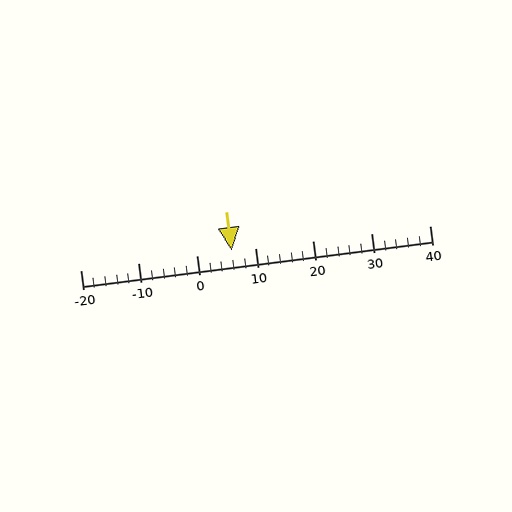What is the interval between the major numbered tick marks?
The major tick marks are spaced 10 units apart.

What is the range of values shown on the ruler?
The ruler shows values from -20 to 40.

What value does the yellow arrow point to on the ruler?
The yellow arrow points to approximately 6.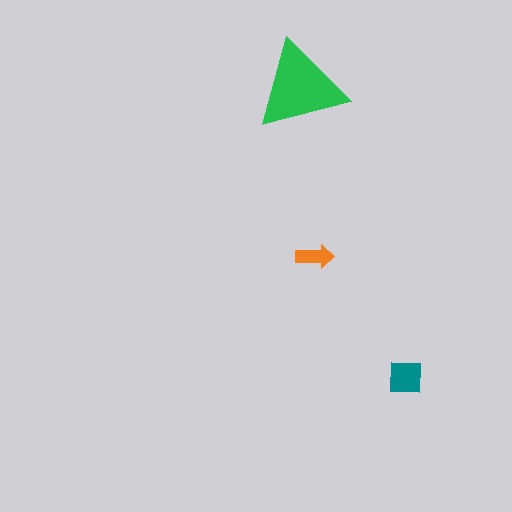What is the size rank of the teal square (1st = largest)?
2nd.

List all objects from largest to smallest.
The green triangle, the teal square, the orange arrow.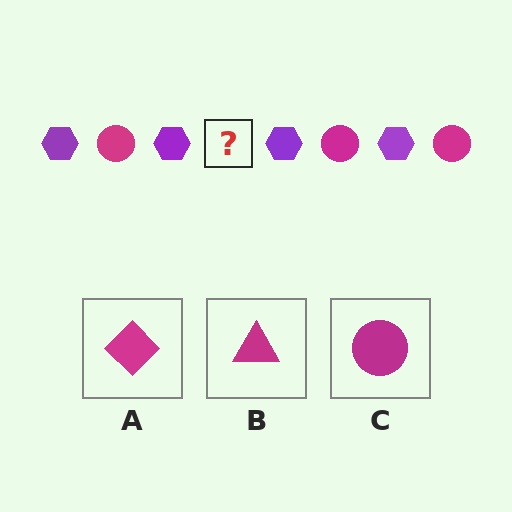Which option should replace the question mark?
Option C.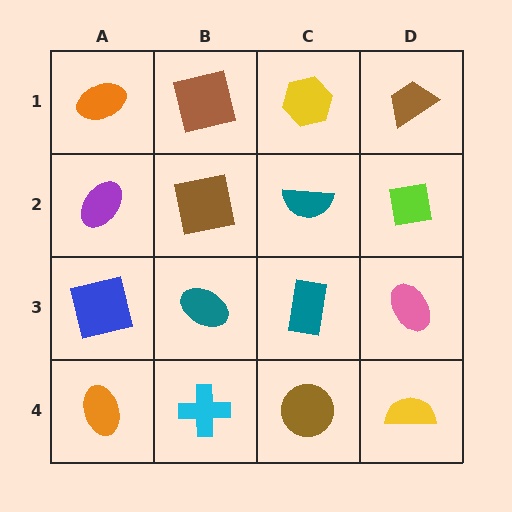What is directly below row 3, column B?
A cyan cross.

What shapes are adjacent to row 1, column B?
A brown square (row 2, column B), an orange ellipse (row 1, column A), a yellow hexagon (row 1, column C).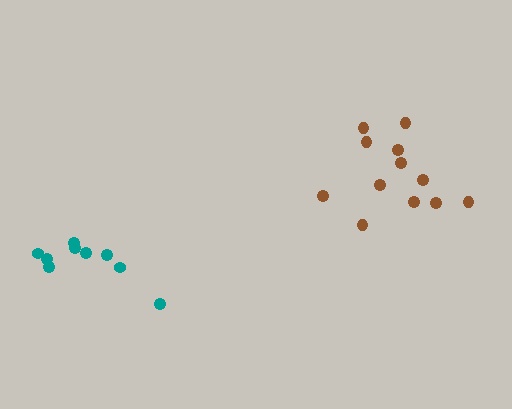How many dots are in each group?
Group 1: 9 dots, Group 2: 12 dots (21 total).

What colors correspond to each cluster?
The clusters are colored: teal, brown.